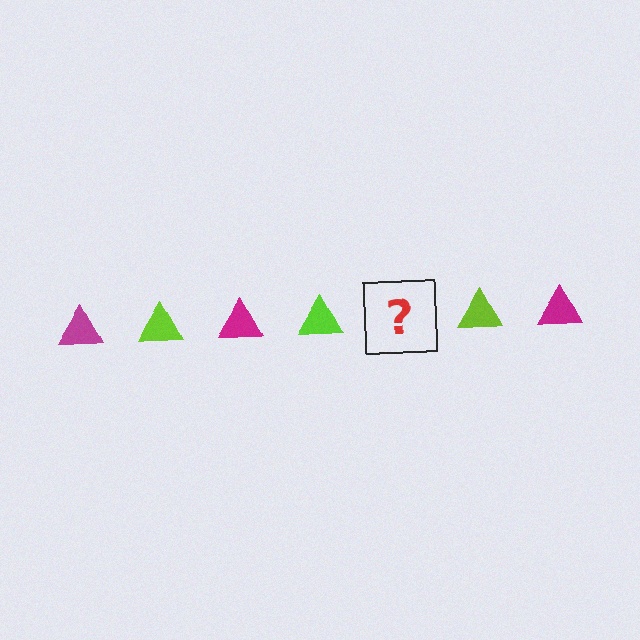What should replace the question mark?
The question mark should be replaced with a magenta triangle.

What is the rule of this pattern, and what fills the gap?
The rule is that the pattern cycles through magenta, lime triangles. The gap should be filled with a magenta triangle.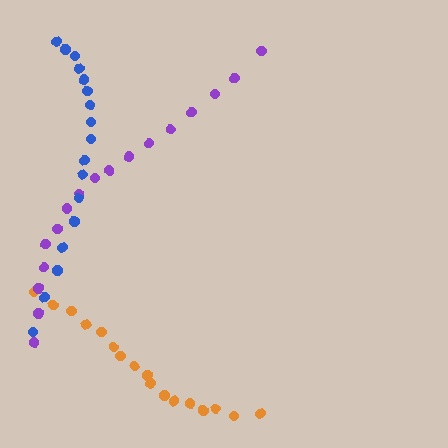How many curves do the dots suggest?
There are 3 distinct paths.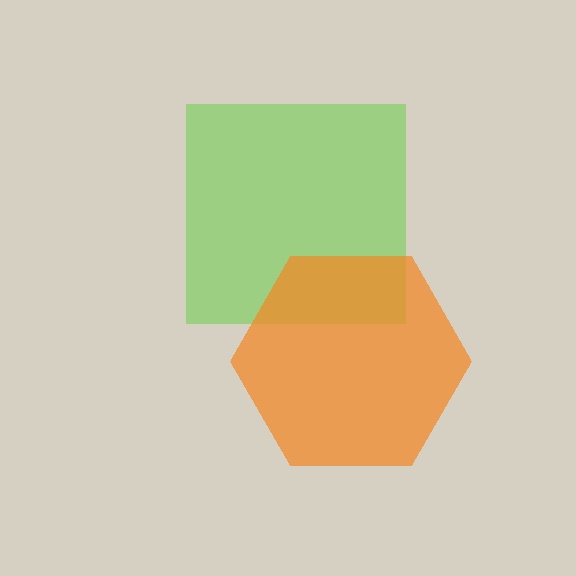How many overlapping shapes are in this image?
There are 2 overlapping shapes in the image.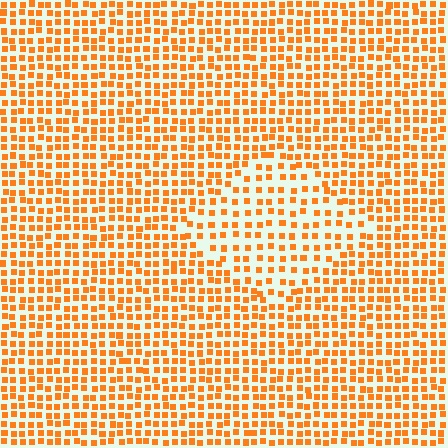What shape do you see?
I see a diamond.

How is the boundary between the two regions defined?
The boundary is defined by a change in element density (approximately 1.7x ratio). All elements are the same color, size, and shape.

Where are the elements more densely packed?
The elements are more densely packed outside the diamond boundary.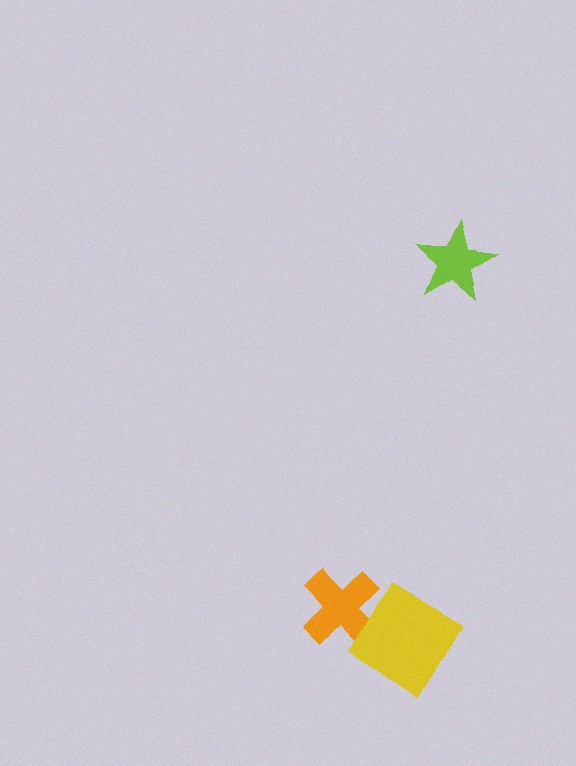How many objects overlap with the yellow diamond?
1 object overlaps with the yellow diamond.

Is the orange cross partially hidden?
Yes, it is partially covered by another shape.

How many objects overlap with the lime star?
0 objects overlap with the lime star.